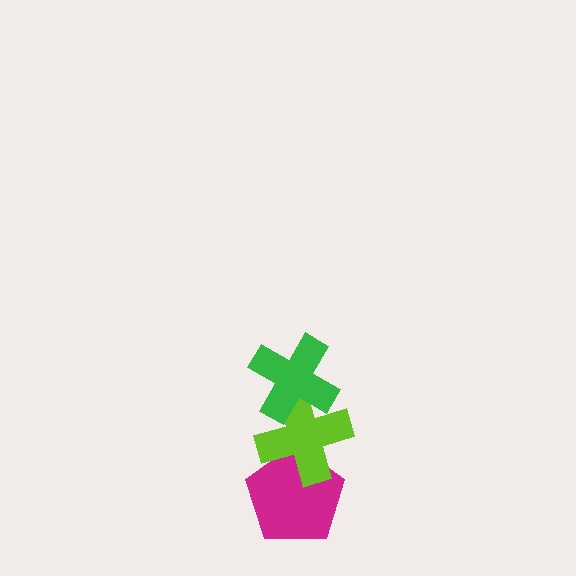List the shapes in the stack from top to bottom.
From top to bottom: the green cross, the lime cross, the magenta pentagon.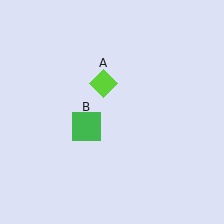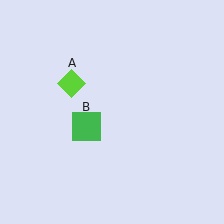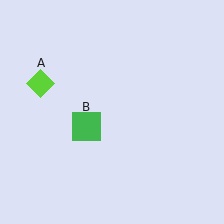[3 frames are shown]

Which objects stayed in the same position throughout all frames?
Green square (object B) remained stationary.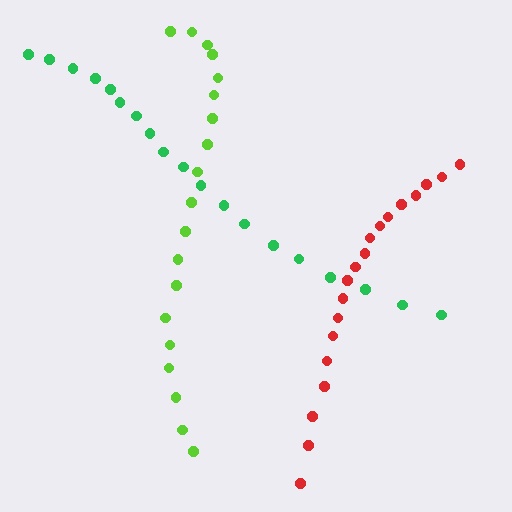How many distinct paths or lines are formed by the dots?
There are 3 distinct paths.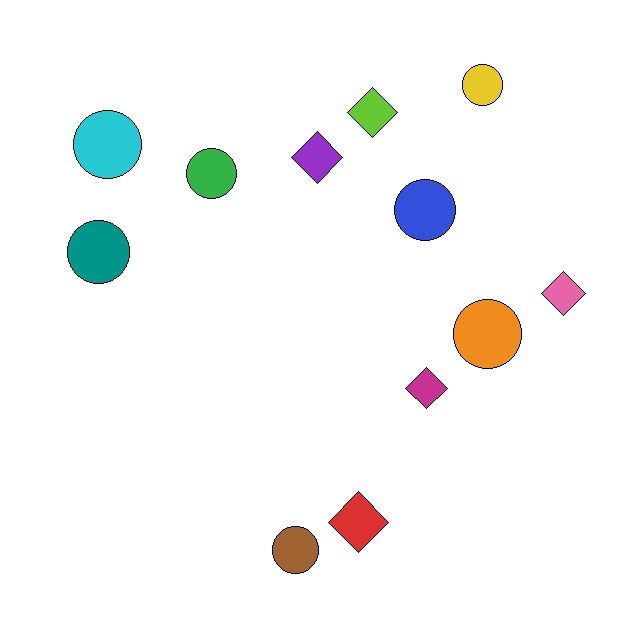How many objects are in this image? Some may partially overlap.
There are 12 objects.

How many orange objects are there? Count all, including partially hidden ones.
There is 1 orange object.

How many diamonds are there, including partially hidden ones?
There are 5 diamonds.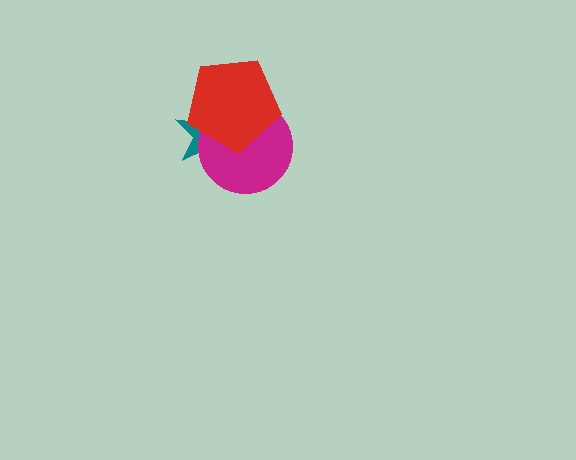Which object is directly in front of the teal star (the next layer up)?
The magenta circle is directly in front of the teal star.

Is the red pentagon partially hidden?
No, no other shape covers it.